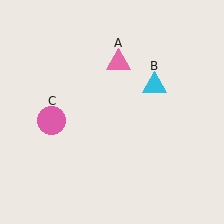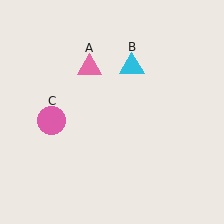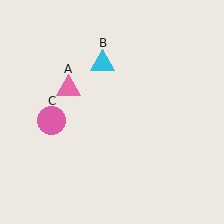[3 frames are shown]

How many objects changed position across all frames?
2 objects changed position: pink triangle (object A), cyan triangle (object B).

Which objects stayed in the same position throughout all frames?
Pink circle (object C) remained stationary.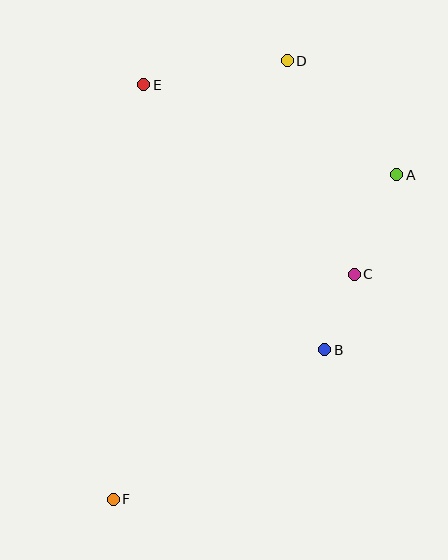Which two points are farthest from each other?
Points D and F are farthest from each other.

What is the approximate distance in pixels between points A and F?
The distance between A and F is approximately 431 pixels.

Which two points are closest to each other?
Points B and C are closest to each other.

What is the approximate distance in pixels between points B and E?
The distance between B and E is approximately 321 pixels.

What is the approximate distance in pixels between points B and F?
The distance between B and F is approximately 259 pixels.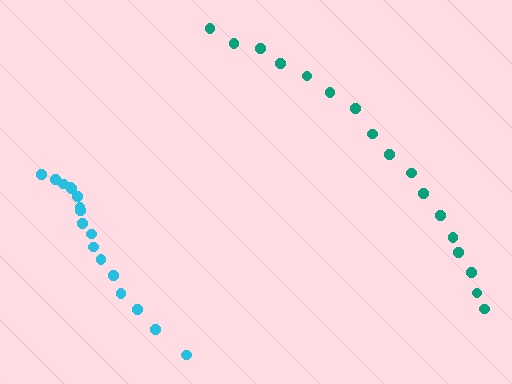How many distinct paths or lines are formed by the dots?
There are 2 distinct paths.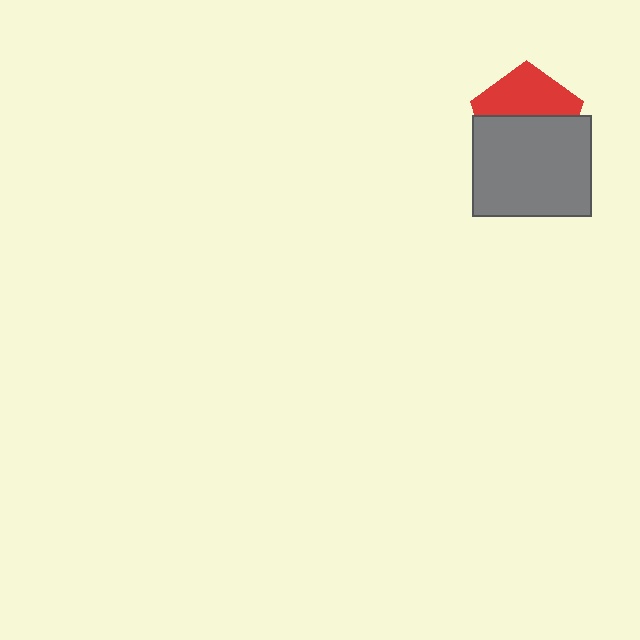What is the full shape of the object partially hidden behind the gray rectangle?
The partially hidden object is a red pentagon.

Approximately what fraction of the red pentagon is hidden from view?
Roughly 55% of the red pentagon is hidden behind the gray rectangle.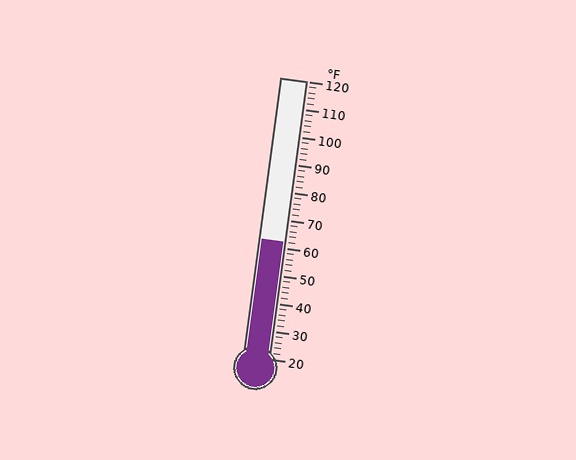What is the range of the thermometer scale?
The thermometer scale ranges from 20°F to 120°F.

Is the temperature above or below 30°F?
The temperature is above 30°F.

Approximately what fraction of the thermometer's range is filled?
The thermometer is filled to approximately 40% of its range.